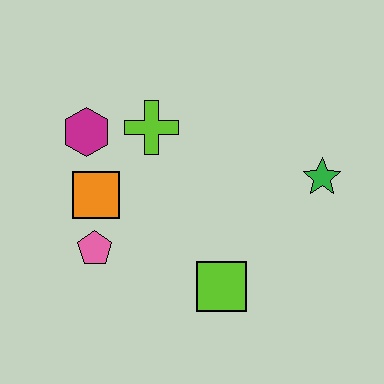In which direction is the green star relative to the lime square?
The green star is above the lime square.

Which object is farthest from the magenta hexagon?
The green star is farthest from the magenta hexagon.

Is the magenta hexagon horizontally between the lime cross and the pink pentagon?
No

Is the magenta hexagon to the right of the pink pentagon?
No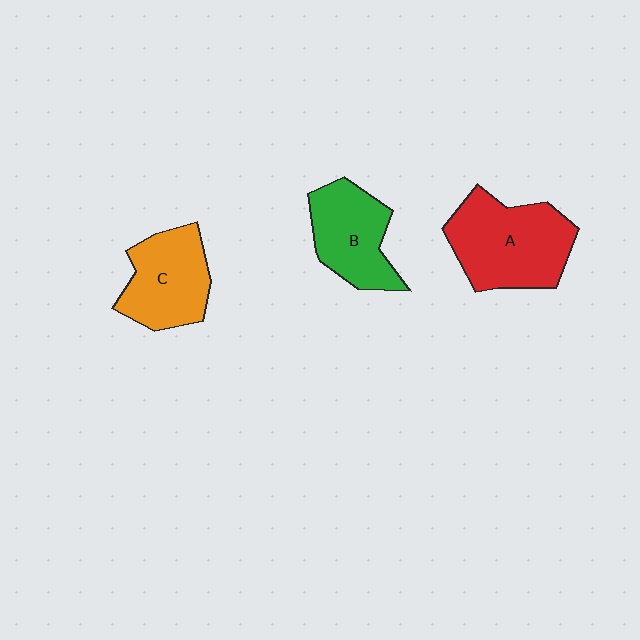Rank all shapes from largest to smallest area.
From largest to smallest: A (red), C (orange), B (green).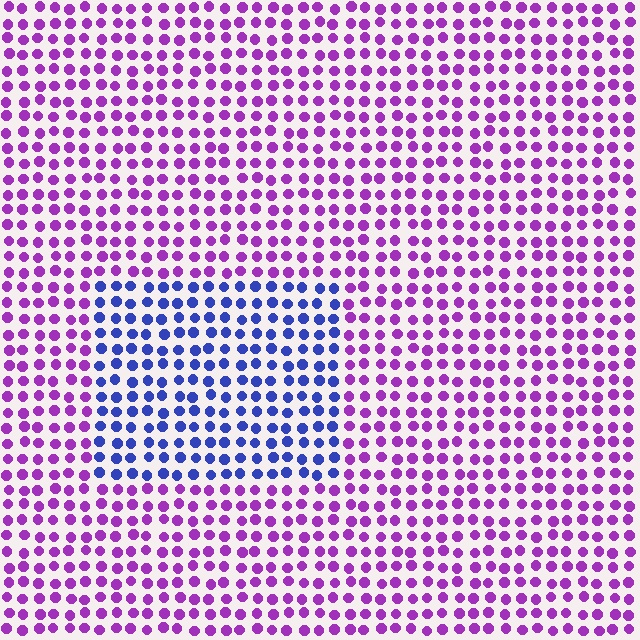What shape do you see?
I see a rectangle.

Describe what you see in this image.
The image is filled with small purple elements in a uniform arrangement. A rectangle-shaped region is visible where the elements are tinted to a slightly different hue, forming a subtle color boundary.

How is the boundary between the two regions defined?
The boundary is defined purely by a slight shift in hue (about 56 degrees). Spacing, size, and orientation are identical on both sides.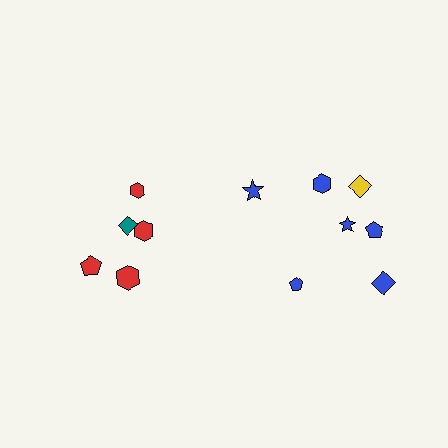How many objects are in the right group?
There are 7 objects.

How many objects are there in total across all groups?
There are 12 objects.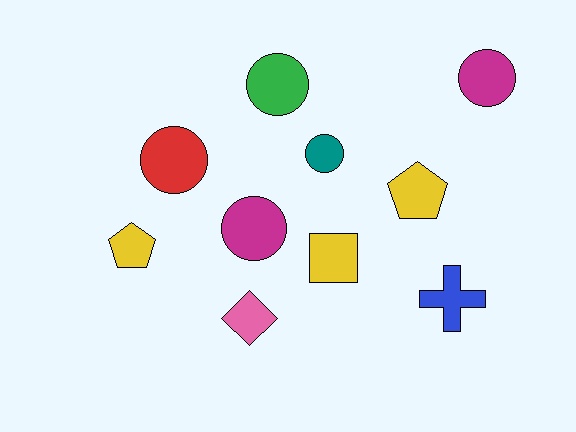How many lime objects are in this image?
There are no lime objects.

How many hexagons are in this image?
There are no hexagons.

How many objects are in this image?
There are 10 objects.